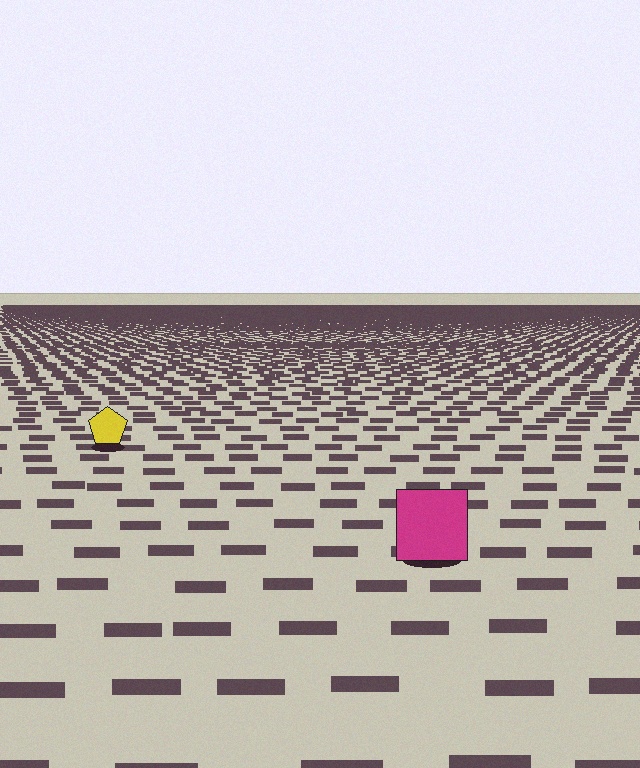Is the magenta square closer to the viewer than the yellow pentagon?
Yes. The magenta square is closer — you can tell from the texture gradient: the ground texture is coarser near it.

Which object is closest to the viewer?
The magenta square is closest. The texture marks near it are larger and more spread out.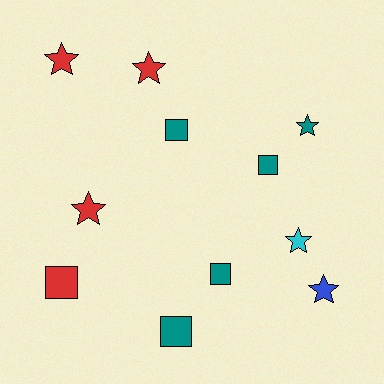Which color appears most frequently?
Teal, with 5 objects.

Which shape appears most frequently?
Star, with 6 objects.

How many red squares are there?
There is 1 red square.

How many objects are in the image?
There are 11 objects.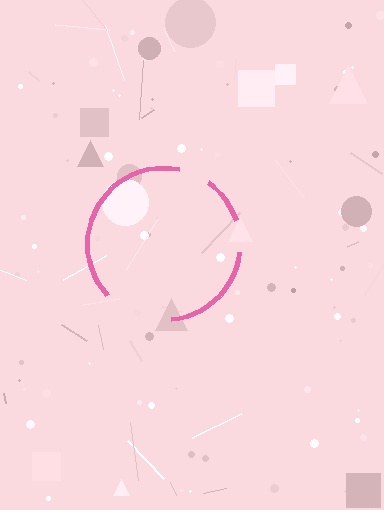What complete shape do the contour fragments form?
The contour fragments form a circle.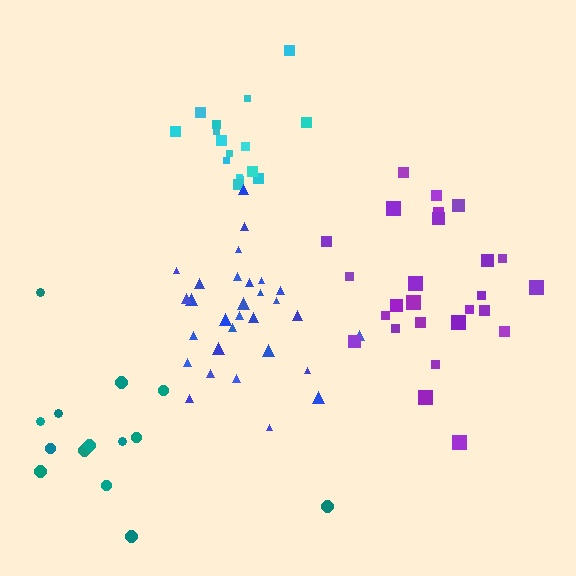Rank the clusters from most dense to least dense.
blue, cyan, purple, teal.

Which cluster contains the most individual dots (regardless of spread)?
Blue (30).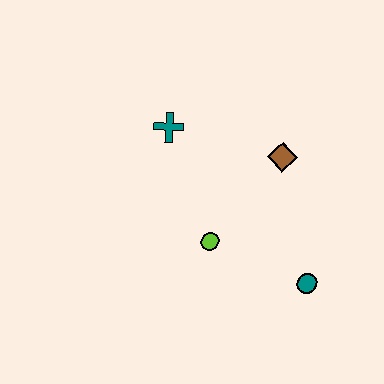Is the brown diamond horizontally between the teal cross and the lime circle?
No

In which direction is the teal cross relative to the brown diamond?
The teal cross is to the left of the brown diamond.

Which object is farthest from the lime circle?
The teal cross is farthest from the lime circle.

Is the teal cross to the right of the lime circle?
No